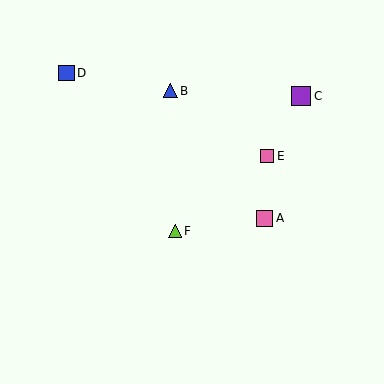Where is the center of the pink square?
The center of the pink square is at (264, 218).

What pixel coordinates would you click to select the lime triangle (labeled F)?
Click at (175, 231) to select the lime triangle F.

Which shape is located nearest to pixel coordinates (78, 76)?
The blue square (labeled D) at (67, 73) is nearest to that location.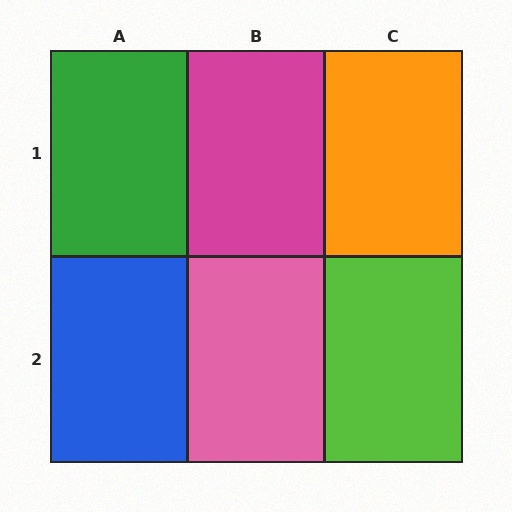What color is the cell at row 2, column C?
Lime.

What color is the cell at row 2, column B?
Pink.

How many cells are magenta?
1 cell is magenta.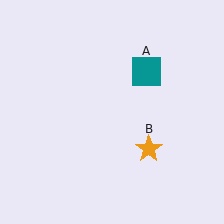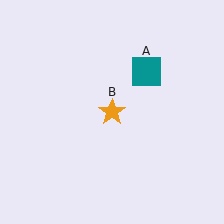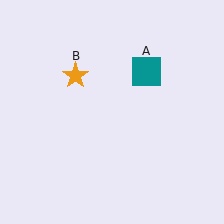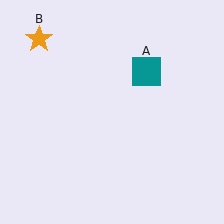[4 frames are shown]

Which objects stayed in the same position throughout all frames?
Teal square (object A) remained stationary.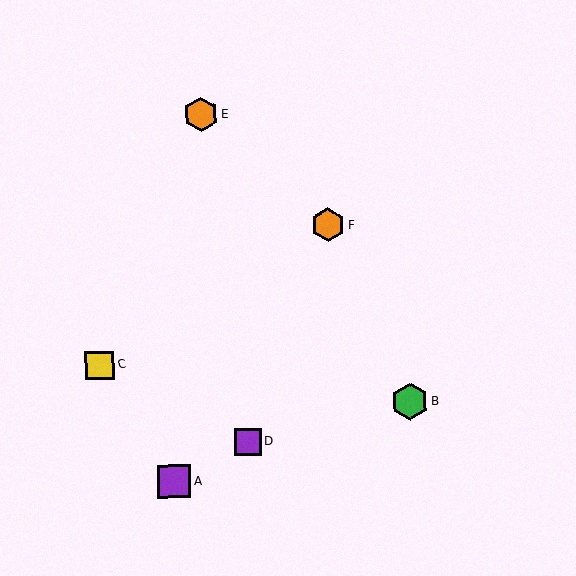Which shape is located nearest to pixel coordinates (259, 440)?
The purple square (labeled D) at (248, 442) is nearest to that location.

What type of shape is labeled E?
Shape E is an orange hexagon.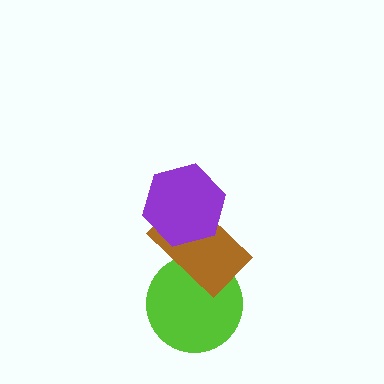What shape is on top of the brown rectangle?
The purple hexagon is on top of the brown rectangle.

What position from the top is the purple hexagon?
The purple hexagon is 1st from the top.